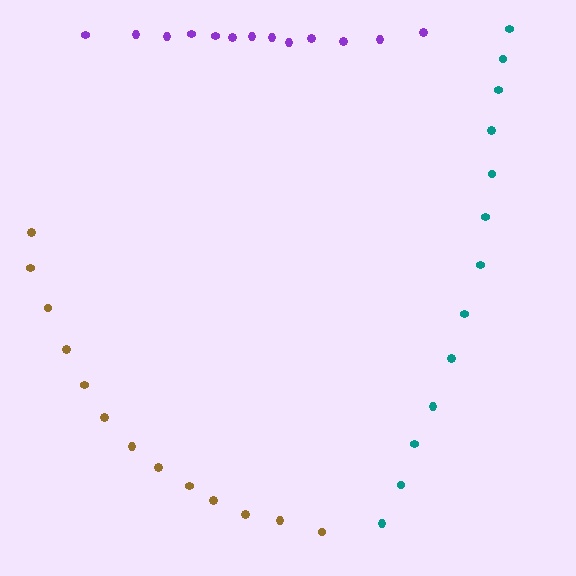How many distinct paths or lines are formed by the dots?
There are 3 distinct paths.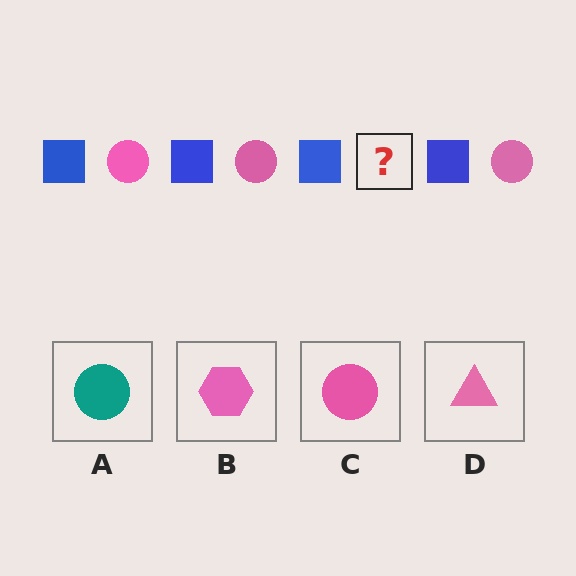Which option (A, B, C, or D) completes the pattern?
C.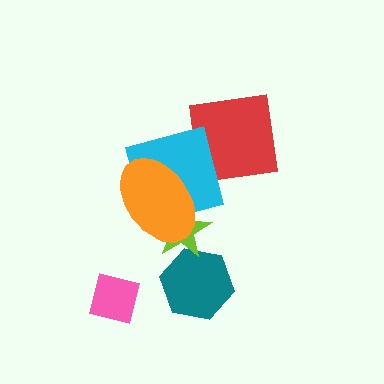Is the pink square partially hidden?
No, no other shape covers it.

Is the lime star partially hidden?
Yes, it is partially covered by another shape.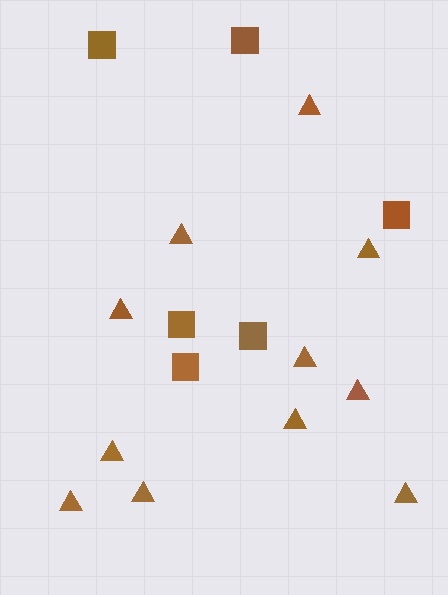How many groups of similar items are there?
There are 2 groups: one group of triangles (11) and one group of squares (6).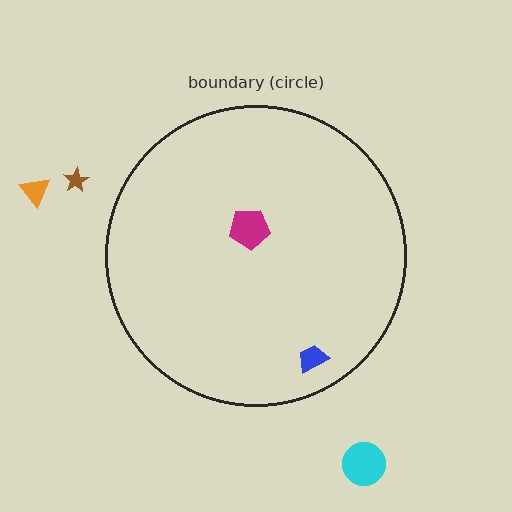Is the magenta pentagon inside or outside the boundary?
Inside.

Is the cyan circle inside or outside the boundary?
Outside.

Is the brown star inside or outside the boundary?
Outside.